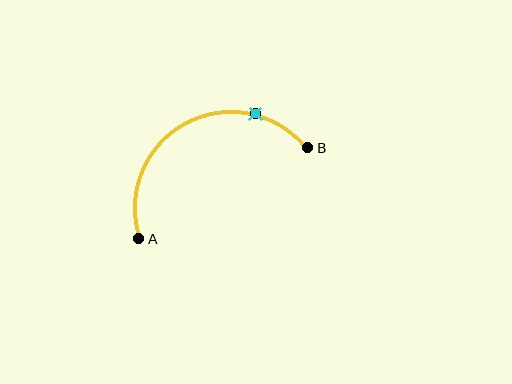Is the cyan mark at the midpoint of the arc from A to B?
No. The cyan mark lies on the arc but is closer to endpoint B. The arc midpoint would be at the point on the curve equidistant along the arc from both A and B.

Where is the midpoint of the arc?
The arc midpoint is the point on the curve farthest from the straight line joining A and B. It sits above that line.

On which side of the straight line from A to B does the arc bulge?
The arc bulges above the straight line connecting A and B.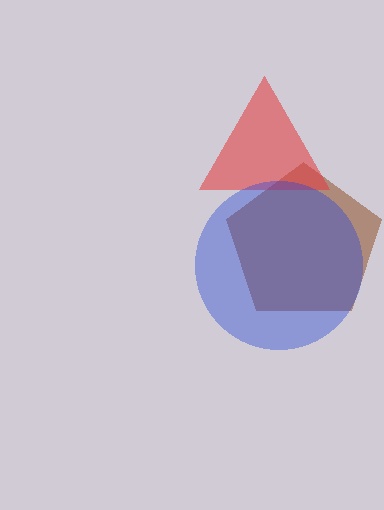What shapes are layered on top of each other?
The layered shapes are: a brown pentagon, a red triangle, a blue circle.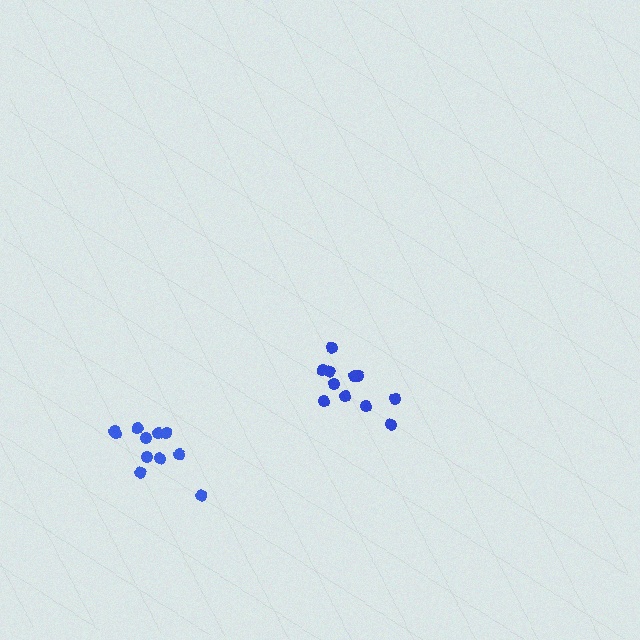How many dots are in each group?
Group 1: 11 dots, Group 2: 11 dots (22 total).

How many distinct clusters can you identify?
There are 2 distinct clusters.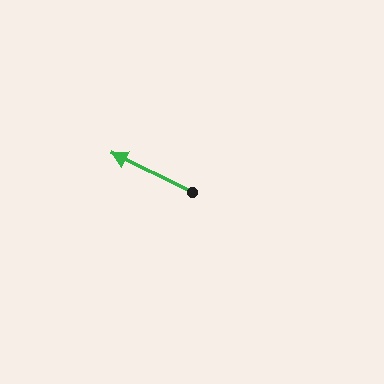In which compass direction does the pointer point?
Northwest.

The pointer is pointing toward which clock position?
Roughly 10 o'clock.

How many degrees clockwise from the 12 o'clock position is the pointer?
Approximately 296 degrees.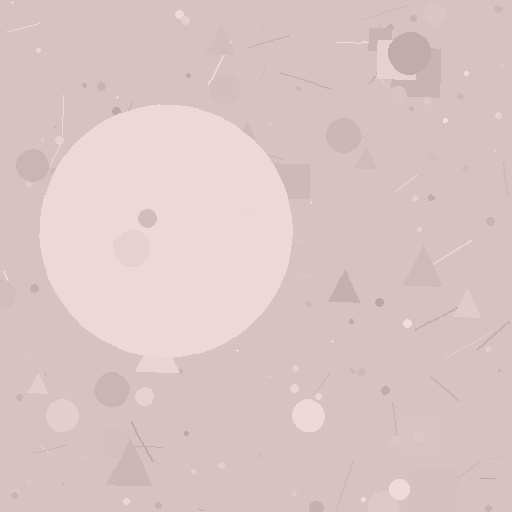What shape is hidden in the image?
A circle is hidden in the image.